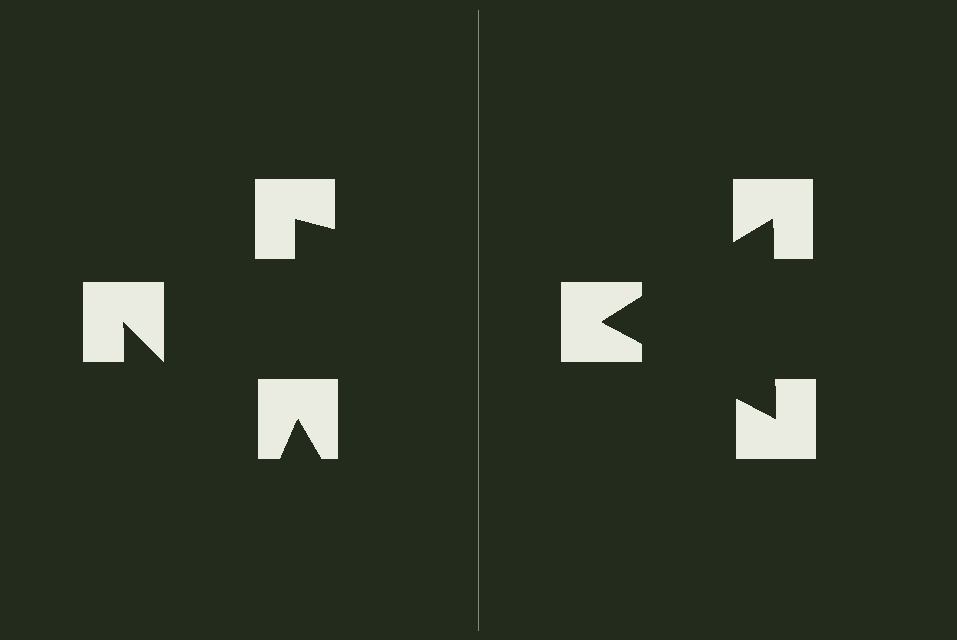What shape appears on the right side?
An illusory triangle.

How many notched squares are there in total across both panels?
6 — 3 on each side.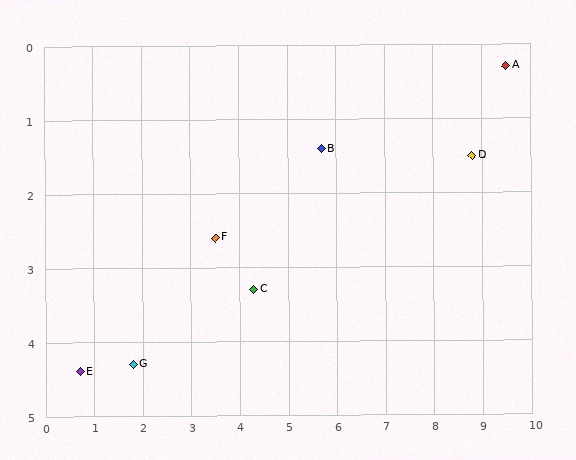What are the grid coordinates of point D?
Point D is at approximately (8.8, 1.5).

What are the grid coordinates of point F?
Point F is at approximately (3.5, 2.6).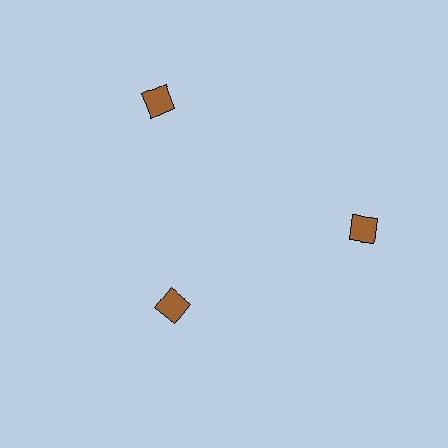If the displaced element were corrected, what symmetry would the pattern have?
It would have 3-fold rotational symmetry — the pattern would map onto itself every 120 degrees.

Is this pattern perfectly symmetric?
No. The 3 brown diamonds are arranged in a ring, but one element near the 7 o'clock position is pulled inward toward the center, breaking the 3-fold rotational symmetry.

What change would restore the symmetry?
The symmetry would be restored by moving it outward, back onto the ring so that all 3 diamonds sit at equal angles and equal distance from the center.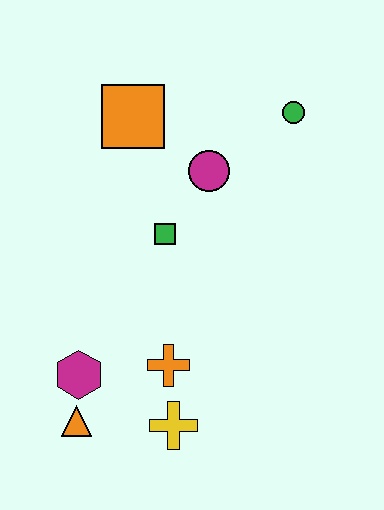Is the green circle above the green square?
Yes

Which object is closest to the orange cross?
The yellow cross is closest to the orange cross.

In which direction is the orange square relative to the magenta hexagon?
The orange square is above the magenta hexagon.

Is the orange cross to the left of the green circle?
Yes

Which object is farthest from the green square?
The orange triangle is farthest from the green square.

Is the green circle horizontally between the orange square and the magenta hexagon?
No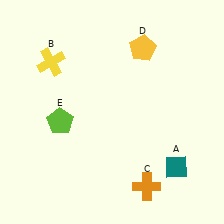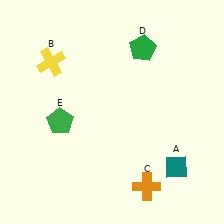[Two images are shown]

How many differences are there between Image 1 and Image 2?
There are 2 differences between the two images.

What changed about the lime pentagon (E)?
In Image 1, E is lime. In Image 2, it changed to green.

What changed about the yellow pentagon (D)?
In Image 1, D is yellow. In Image 2, it changed to green.